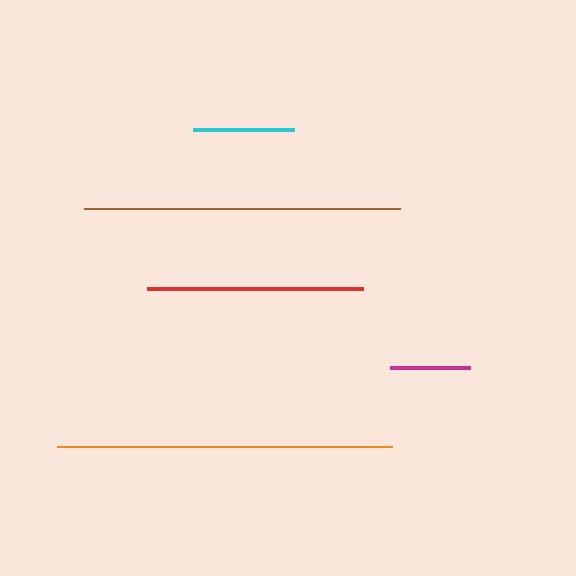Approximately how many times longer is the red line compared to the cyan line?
The red line is approximately 2.1 times the length of the cyan line.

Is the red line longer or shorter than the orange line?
The orange line is longer than the red line.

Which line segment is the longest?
The orange line is the longest at approximately 335 pixels.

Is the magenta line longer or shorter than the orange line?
The orange line is longer than the magenta line.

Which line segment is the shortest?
The magenta line is the shortest at approximately 80 pixels.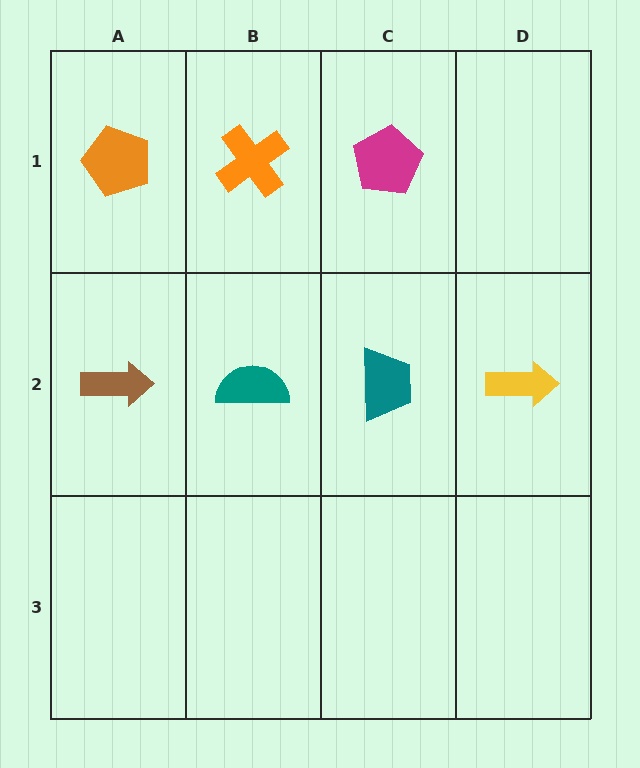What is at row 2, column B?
A teal semicircle.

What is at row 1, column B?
An orange cross.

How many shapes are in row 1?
3 shapes.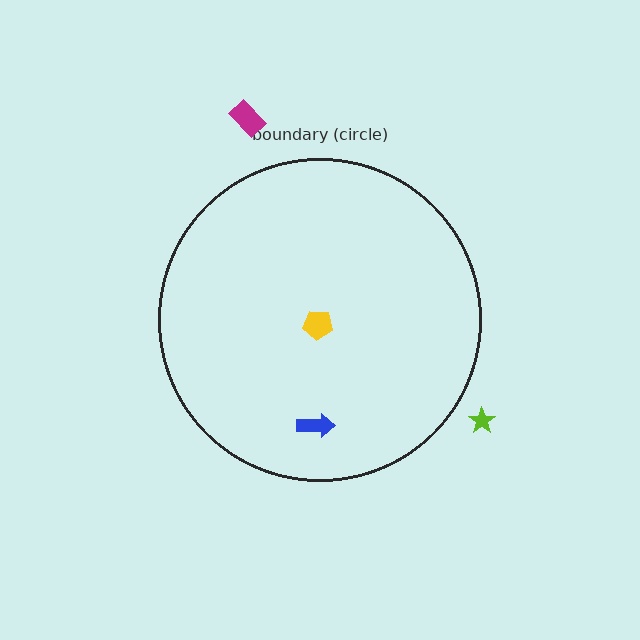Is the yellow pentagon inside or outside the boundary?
Inside.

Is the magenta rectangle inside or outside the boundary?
Outside.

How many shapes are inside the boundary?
2 inside, 2 outside.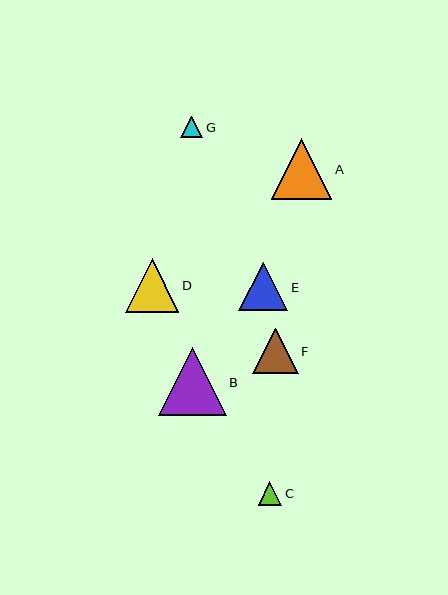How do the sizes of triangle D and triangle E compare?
Triangle D and triangle E are approximately the same size.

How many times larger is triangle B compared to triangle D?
Triangle B is approximately 1.3 times the size of triangle D.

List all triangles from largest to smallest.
From largest to smallest: B, A, D, E, F, C, G.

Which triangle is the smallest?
Triangle G is the smallest with a size of approximately 22 pixels.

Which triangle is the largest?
Triangle B is the largest with a size of approximately 68 pixels.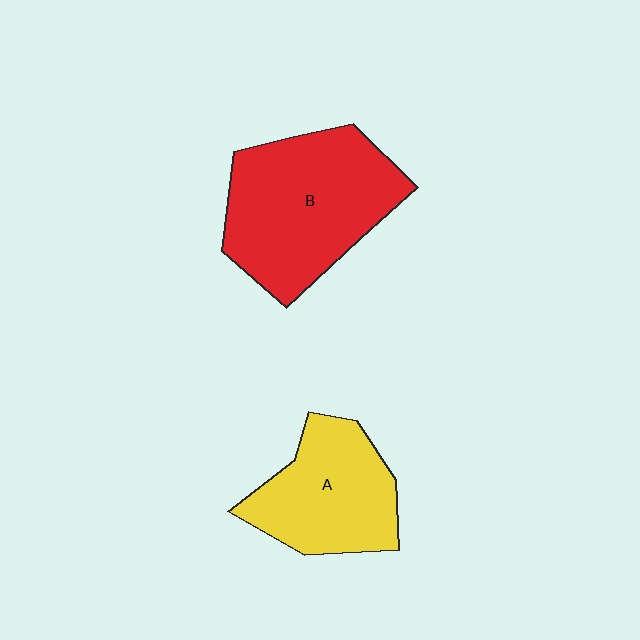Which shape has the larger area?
Shape B (red).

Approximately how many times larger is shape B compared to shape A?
Approximately 1.4 times.